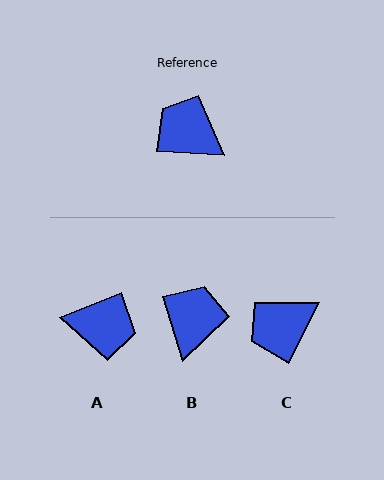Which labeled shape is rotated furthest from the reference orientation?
A, about 155 degrees away.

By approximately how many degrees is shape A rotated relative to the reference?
Approximately 155 degrees clockwise.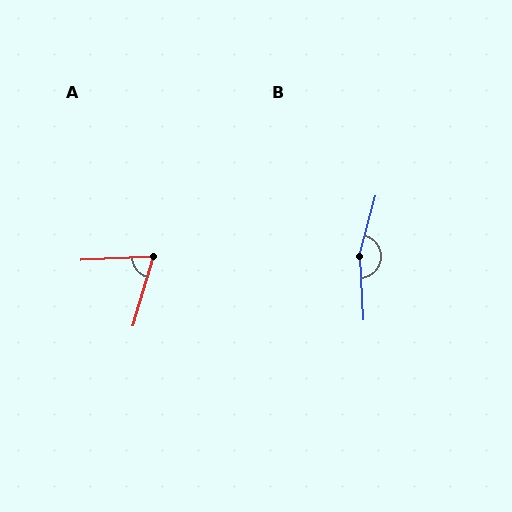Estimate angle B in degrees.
Approximately 161 degrees.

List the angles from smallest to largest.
A (71°), B (161°).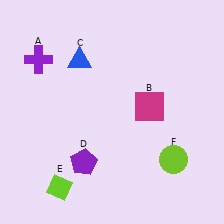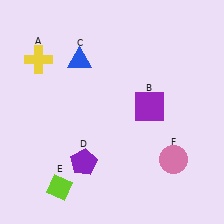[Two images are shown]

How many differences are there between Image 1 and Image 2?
There are 3 differences between the two images.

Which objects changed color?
A changed from purple to yellow. B changed from magenta to purple. F changed from lime to pink.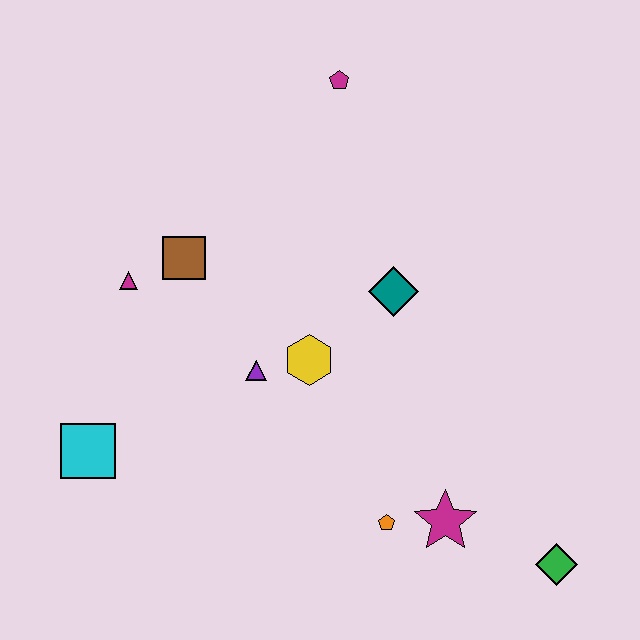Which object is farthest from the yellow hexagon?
The green diamond is farthest from the yellow hexagon.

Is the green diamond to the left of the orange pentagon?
No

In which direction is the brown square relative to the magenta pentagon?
The brown square is below the magenta pentagon.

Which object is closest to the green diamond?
The magenta star is closest to the green diamond.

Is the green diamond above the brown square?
No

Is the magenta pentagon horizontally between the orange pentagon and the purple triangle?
Yes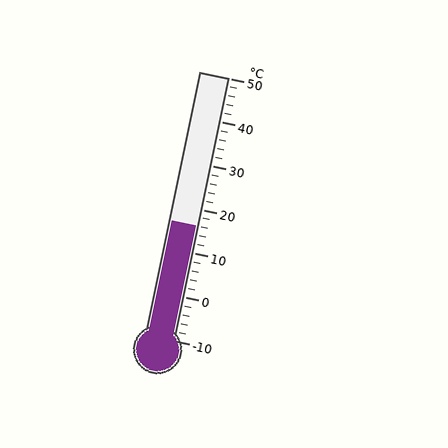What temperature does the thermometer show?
The thermometer shows approximately 16°C.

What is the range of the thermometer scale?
The thermometer scale ranges from -10°C to 50°C.